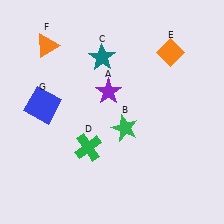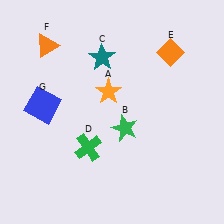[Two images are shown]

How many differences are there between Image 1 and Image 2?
There is 1 difference between the two images.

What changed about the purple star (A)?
In Image 1, A is purple. In Image 2, it changed to orange.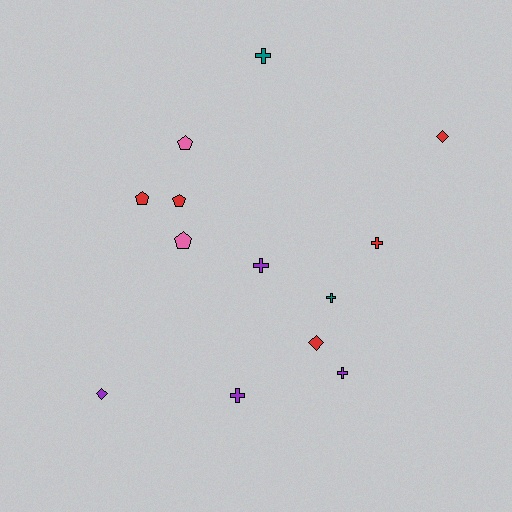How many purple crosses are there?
There are 3 purple crosses.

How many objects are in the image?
There are 13 objects.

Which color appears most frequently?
Red, with 5 objects.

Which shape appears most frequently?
Cross, with 6 objects.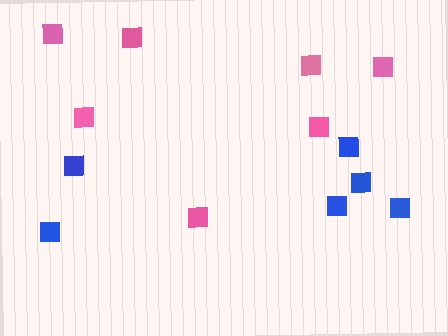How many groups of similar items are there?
There are 2 groups: one group of blue squares (6) and one group of pink squares (7).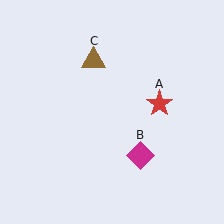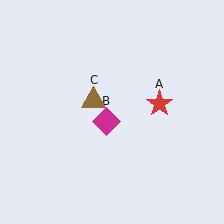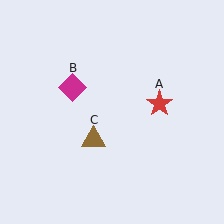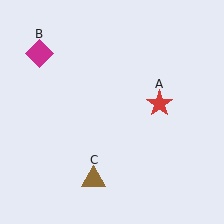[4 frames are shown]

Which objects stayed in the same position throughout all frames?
Red star (object A) remained stationary.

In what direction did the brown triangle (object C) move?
The brown triangle (object C) moved down.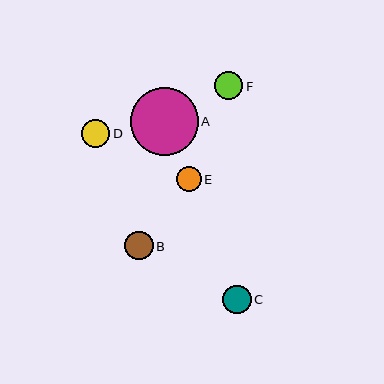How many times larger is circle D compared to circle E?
Circle D is approximately 1.1 times the size of circle E.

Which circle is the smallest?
Circle E is the smallest with a size of approximately 25 pixels.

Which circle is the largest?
Circle A is the largest with a size of approximately 68 pixels.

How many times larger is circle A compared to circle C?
Circle A is approximately 2.4 times the size of circle C.